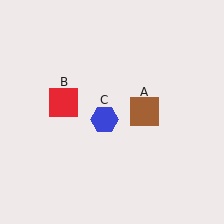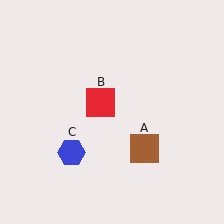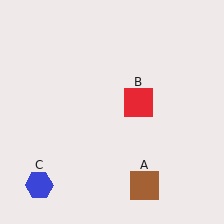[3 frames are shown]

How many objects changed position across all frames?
3 objects changed position: brown square (object A), red square (object B), blue hexagon (object C).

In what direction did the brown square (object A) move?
The brown square (object A) moved down.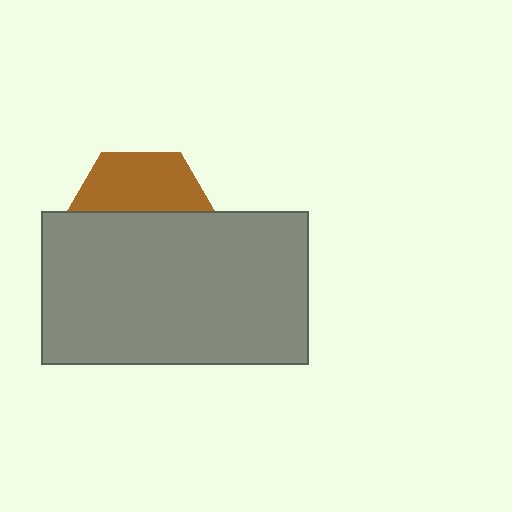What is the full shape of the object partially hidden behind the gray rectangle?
The partially hidden object is a brown hexagon.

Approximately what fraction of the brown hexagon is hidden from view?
Roughly 59% of the brown hexagon is hidden behind the gray rectangle.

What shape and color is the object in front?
The object in front is a gray rectangle.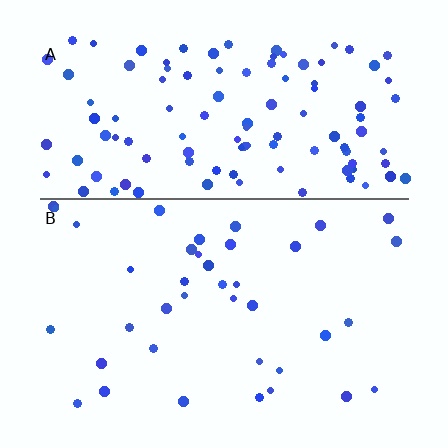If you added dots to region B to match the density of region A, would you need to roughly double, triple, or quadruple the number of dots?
Approximately triple.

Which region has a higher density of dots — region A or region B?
A (the top).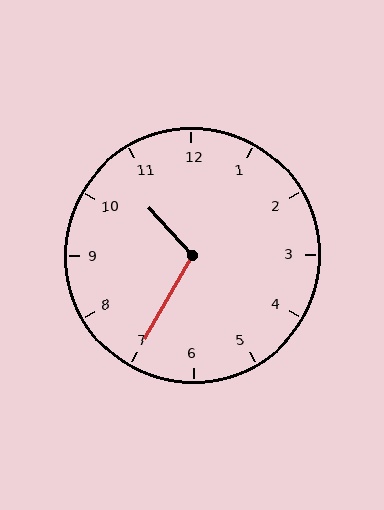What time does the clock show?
10:35.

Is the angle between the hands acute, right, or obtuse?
It is obtuse.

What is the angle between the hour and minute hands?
Approximately 108 degrees.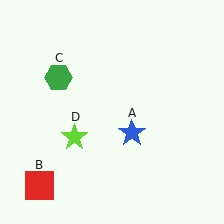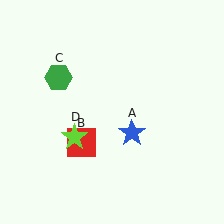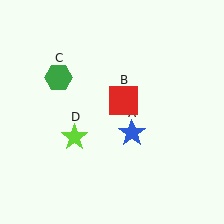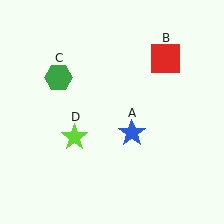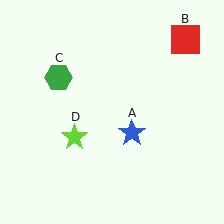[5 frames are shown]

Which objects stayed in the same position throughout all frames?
Blue star (object A) and green hexagon (object C) and lime star (object D) remained stationary.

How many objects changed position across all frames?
1 object changed position: red square (object B).